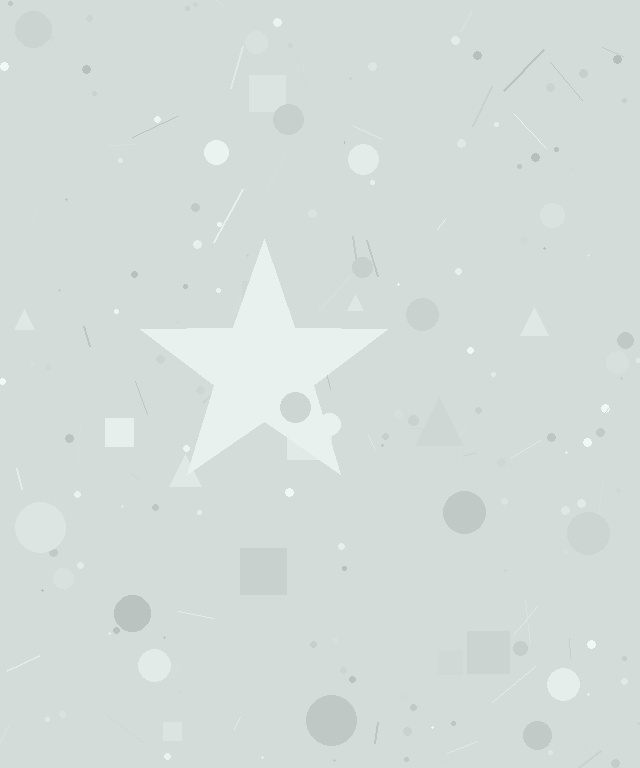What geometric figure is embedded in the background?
A star is embedded in the background.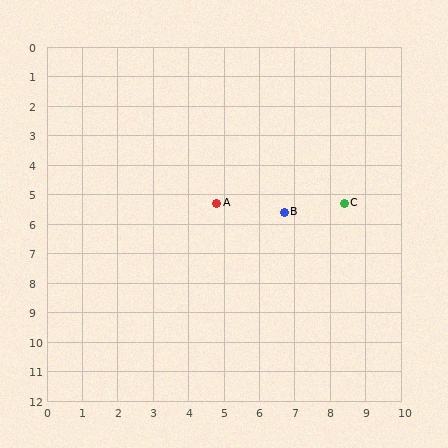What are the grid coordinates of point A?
Point A is at approximately (4.8, 5.3).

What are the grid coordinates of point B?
Point B is at approximately (6.7, 5.6).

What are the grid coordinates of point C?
Point C is at approximately (8.4, 5.3).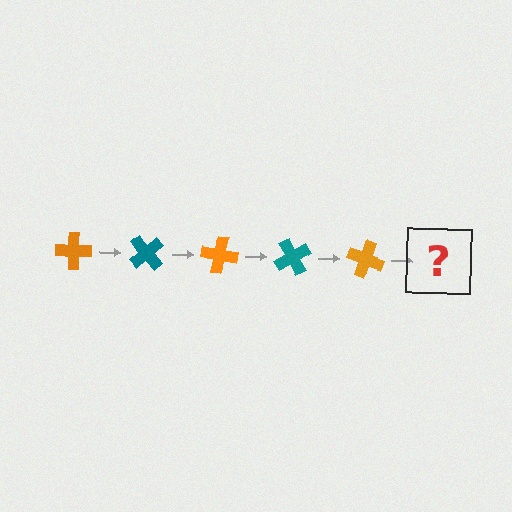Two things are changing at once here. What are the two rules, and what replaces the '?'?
The two rules are that it rotates 50 degrees each step and the color cycles through orange and teal. The '?' should be a teal cross, rotated 250 degrees from the start.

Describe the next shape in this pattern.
It should be a teal cross, rotated 250 degrees from the start.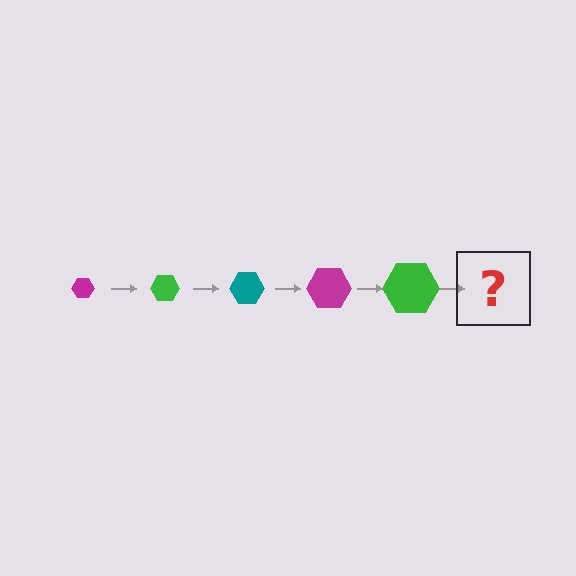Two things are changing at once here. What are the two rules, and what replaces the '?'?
The two rules are that the hexagon grows larger each step and the color cycles through magenta, green, and teal. The '?' should be a teal hexagon, larger than the previous one.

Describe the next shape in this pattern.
It should be a teal hexagon, larger than the previous one.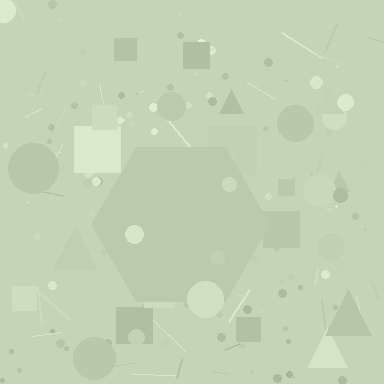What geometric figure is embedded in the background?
A hexagon is embedded in the background.